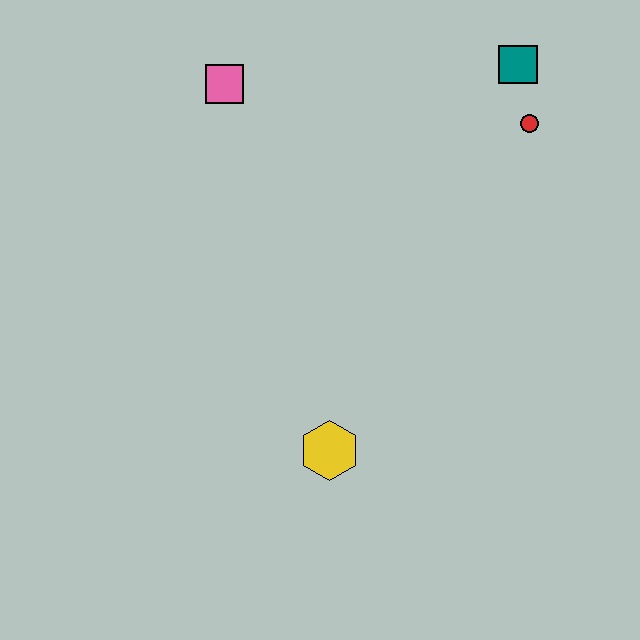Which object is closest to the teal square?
The red circle is closest to the teal square.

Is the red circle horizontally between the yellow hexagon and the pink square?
No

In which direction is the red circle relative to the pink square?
The red circle is to the right of the pink square.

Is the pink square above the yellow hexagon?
Yes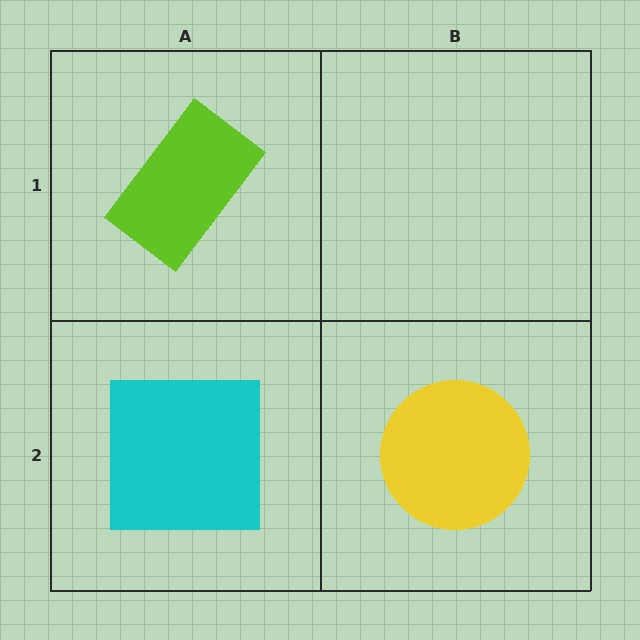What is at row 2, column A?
A cyan square.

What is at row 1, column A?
A lime rectangle.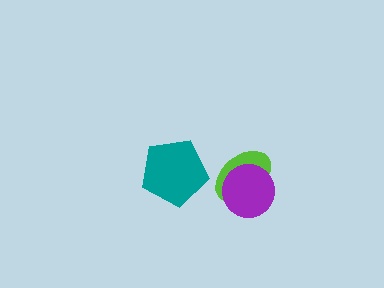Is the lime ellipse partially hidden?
Yes, it is partially covered by another shape.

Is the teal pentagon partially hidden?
No, no other shape covers it.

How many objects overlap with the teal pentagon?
0 objects overlap with the teal pentagon.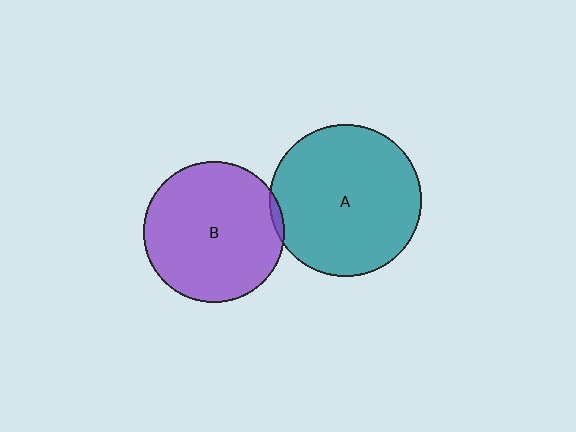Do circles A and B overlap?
Yes.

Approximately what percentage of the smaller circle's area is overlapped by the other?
Approximately 5%.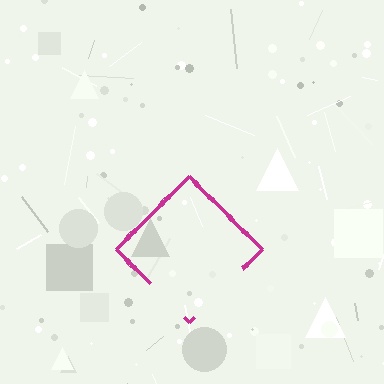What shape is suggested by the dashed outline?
The dashed outline suggests a diamond.